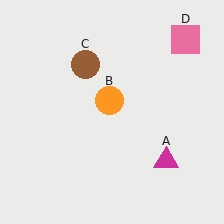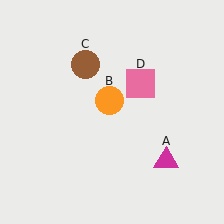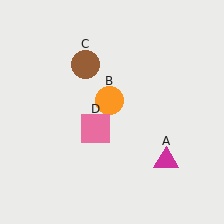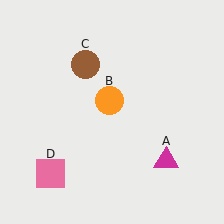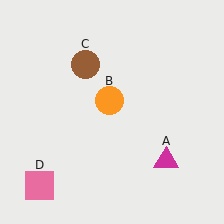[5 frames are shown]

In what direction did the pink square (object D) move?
The pink square (object D) moved down and to the left.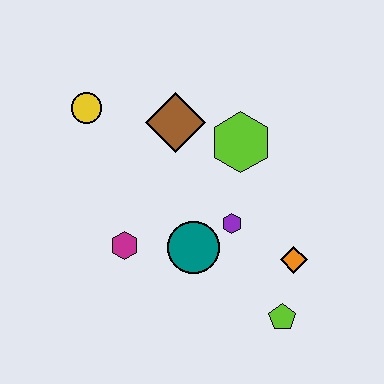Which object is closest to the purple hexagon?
The teal circle is closest to the purple hexagon.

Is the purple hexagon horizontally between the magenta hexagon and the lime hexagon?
Yes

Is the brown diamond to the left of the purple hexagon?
Yes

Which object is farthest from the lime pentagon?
The yellow circle is farthest from the lime pentagon.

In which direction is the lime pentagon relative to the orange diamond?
The lime pentagon is below the orange diamond.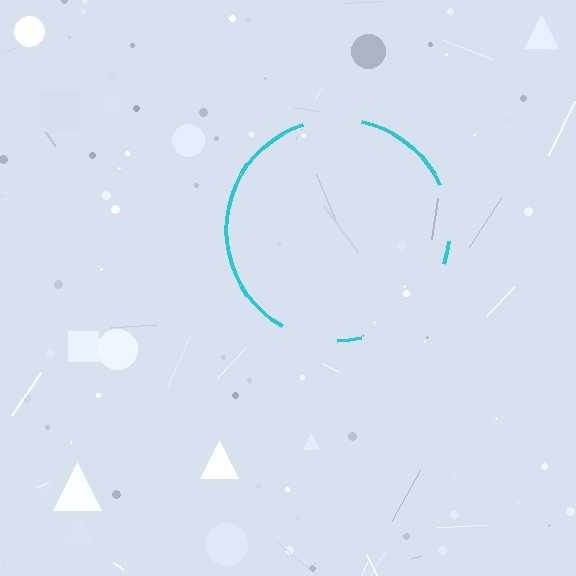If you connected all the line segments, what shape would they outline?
They would outline a circle.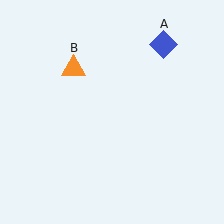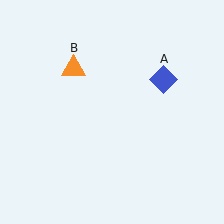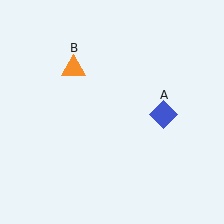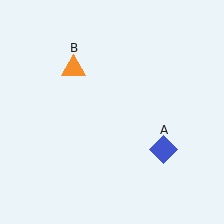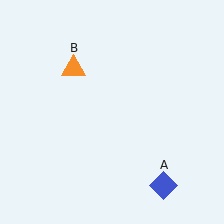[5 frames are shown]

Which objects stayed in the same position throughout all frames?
Orange triangle (object B) remained stationary.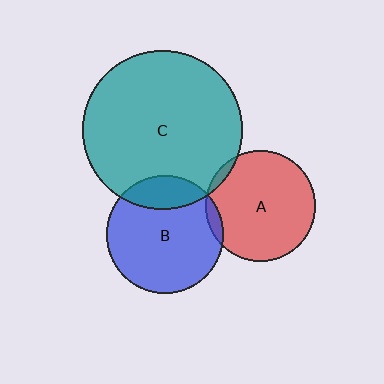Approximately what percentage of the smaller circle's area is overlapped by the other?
Approximately 5%.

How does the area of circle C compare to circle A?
Approximately 2.1 times.